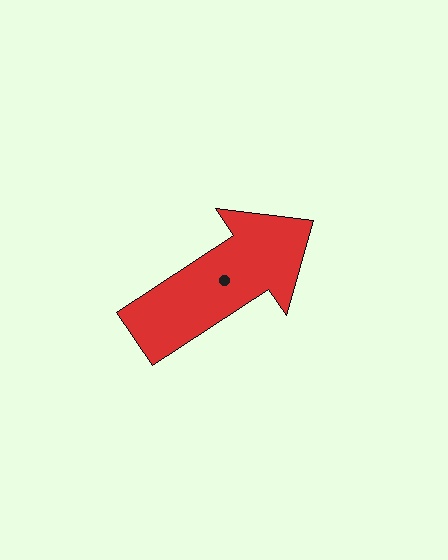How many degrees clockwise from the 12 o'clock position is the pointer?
Approximately 56 degrees.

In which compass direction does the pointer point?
Northeast.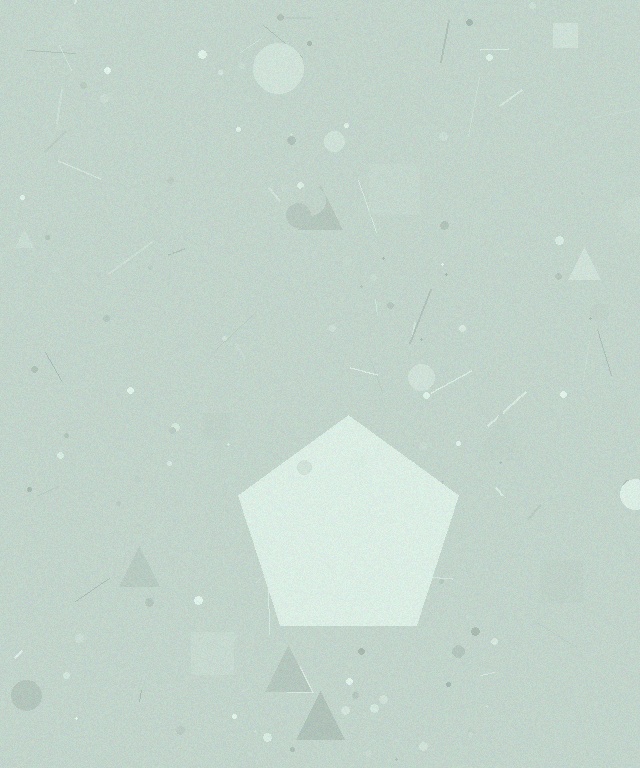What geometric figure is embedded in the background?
A pentagon is embedded in the background.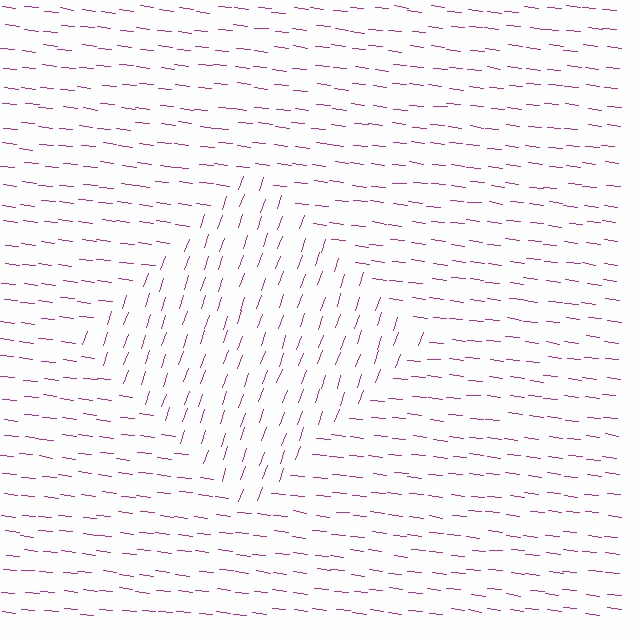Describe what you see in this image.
The image is filled with small magenta line segments. A diamond region in the image has lines oriented differently from the surrounding lines, creating a visible texture boundary.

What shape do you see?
I see a diamond.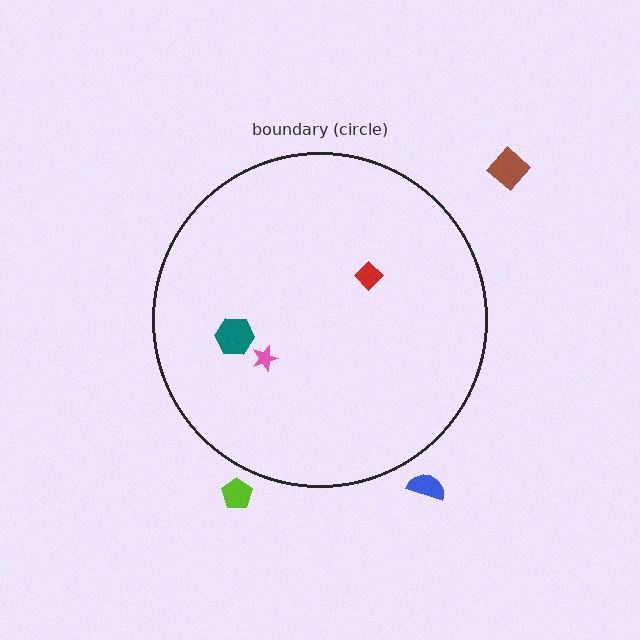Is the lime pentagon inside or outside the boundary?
Outside.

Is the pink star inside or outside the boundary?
Inside.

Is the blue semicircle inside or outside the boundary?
Outside.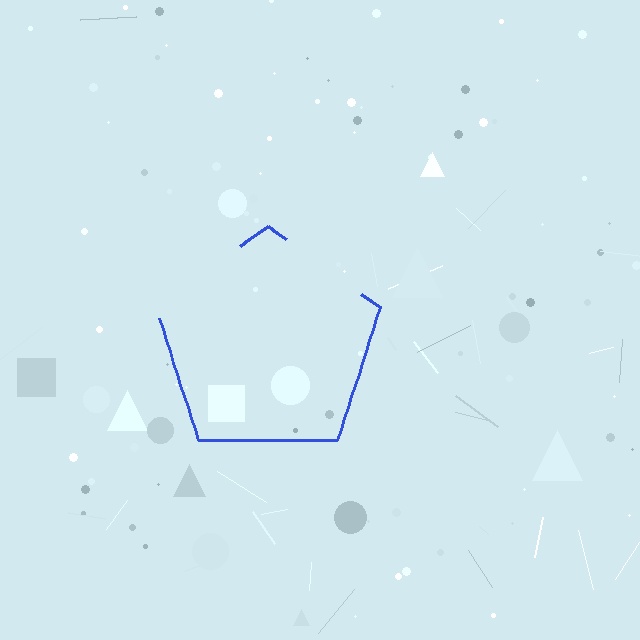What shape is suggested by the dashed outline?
The dashed outline suggests a pentagon.